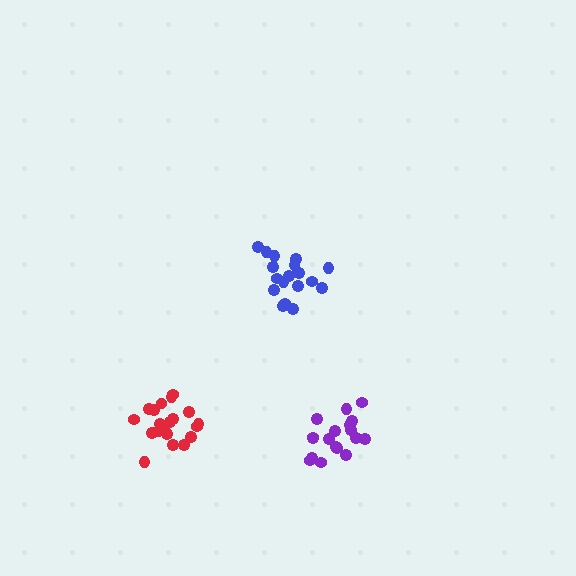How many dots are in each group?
Group 1: 18 dots, Group 2: 20 dots, Group 3: 18 dots (56 total).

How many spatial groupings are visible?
There are 3 spatial groupings.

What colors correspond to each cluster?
The clusters are colored: blue, red, purple.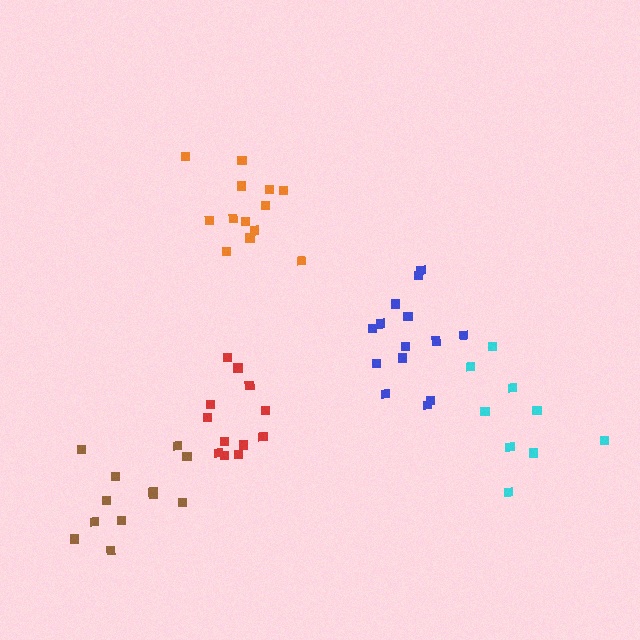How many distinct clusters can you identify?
There are 5 distinct clusters.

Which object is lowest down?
The brown cluster is bottommost.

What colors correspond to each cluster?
The clusters are colored: blue, cyan, red, orange, brown.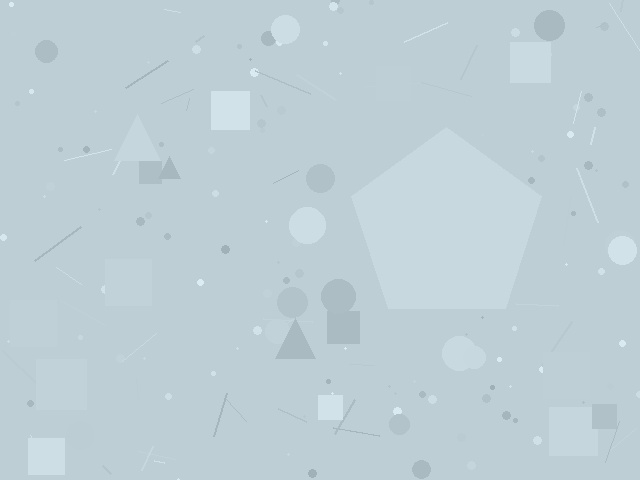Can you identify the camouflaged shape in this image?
The camouflaged shape is a pentagon.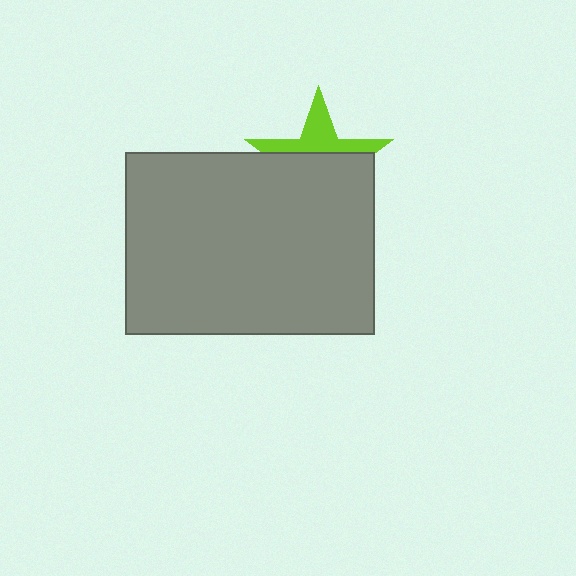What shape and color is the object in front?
The object in front is a gray rectangle.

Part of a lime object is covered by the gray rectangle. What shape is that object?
It is a star.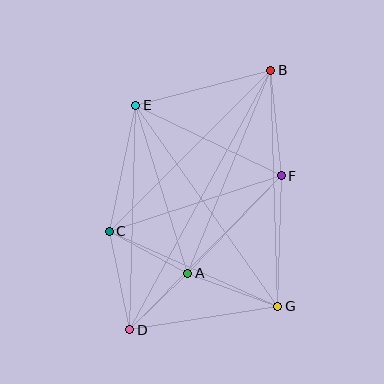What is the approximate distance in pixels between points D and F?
The distance between D and F is approximately 216 pixels.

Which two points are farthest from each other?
Points B and D are farthest from each other.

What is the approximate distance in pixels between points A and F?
The distance between A and F is approximately 135 pixels.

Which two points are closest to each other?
Points A and D are closest to each other.